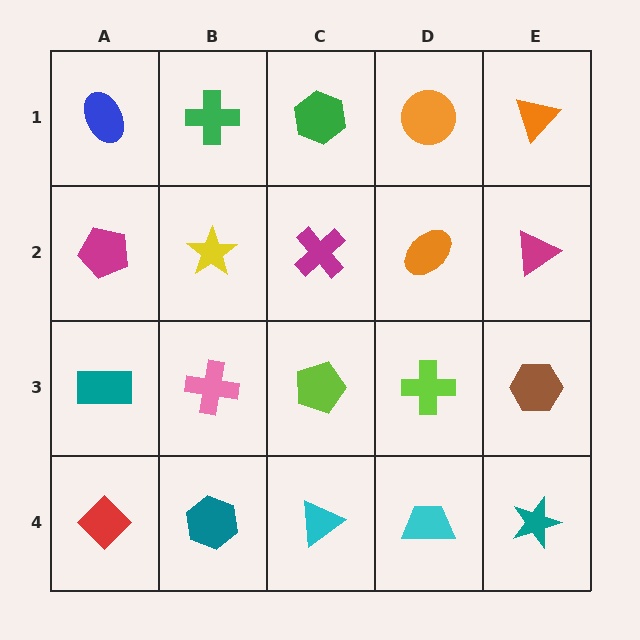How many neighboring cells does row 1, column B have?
3.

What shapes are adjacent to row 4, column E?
A brown hexagon (row 3, column E), a cyan trapezoid (row 4, column D).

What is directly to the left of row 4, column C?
A teal hexagon.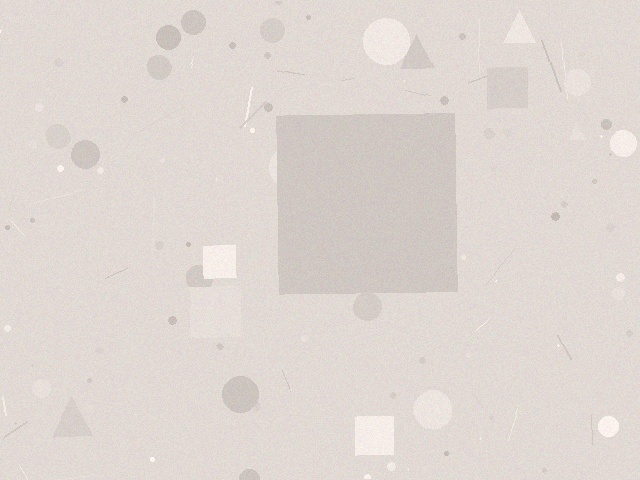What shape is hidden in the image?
A square is hidden in the image.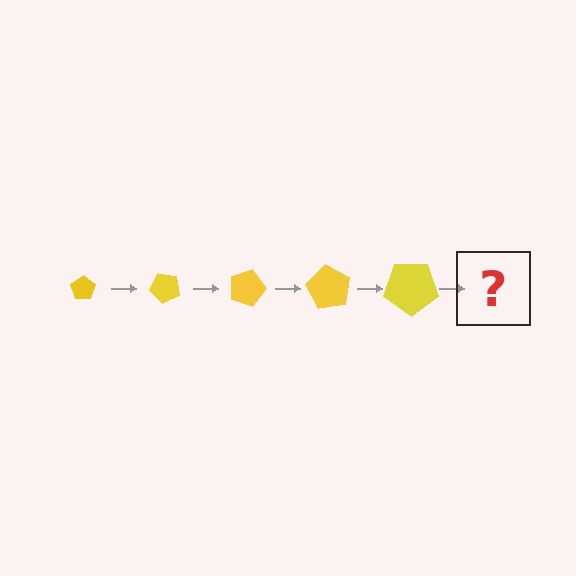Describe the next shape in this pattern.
It should be a pentagon, larger than the previous one and rotated 225 degrees from the start.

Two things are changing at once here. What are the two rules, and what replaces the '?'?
The two rules are that the pentagon grows larger each step and it rotates 45 degrees each step. The '?' should be a pentagon, larger than the previous one and rotated 225 degrees from the start.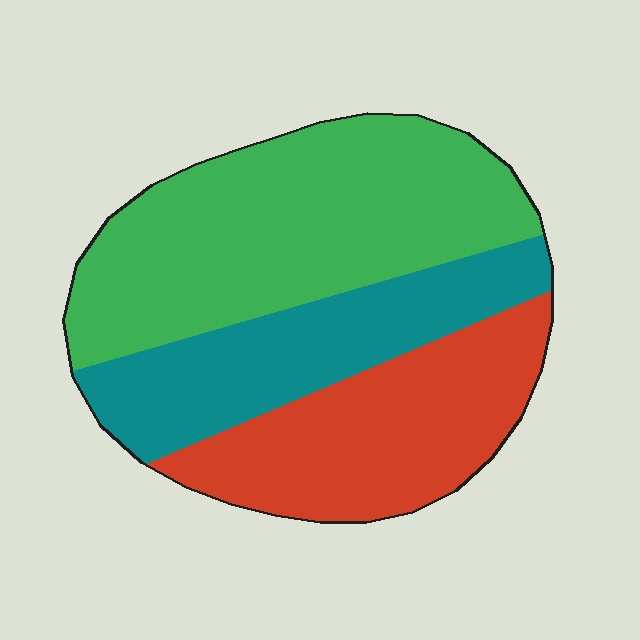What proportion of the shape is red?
Red takes up between a sixth and a third of the shape.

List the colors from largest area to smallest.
From largest to smallest: green, red, teal.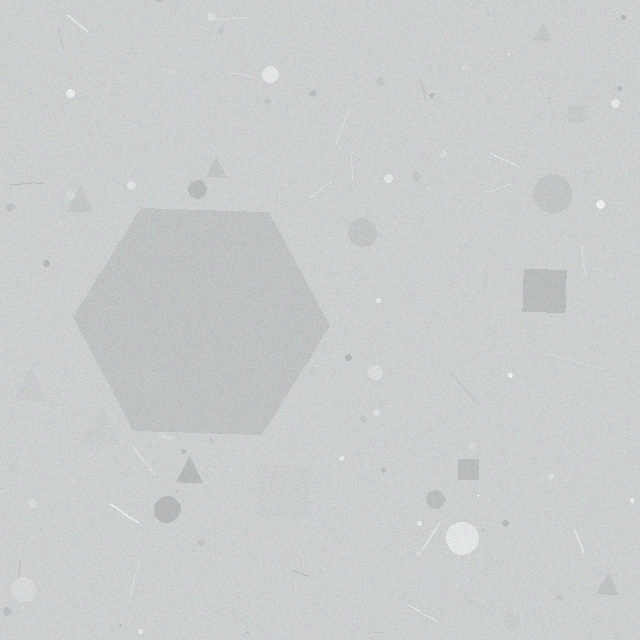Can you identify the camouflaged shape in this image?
The camouflaged shape is a hexagon.